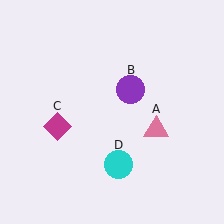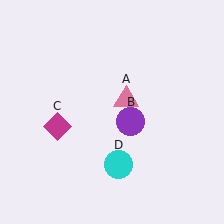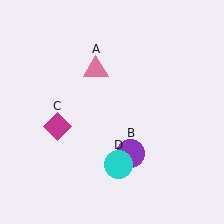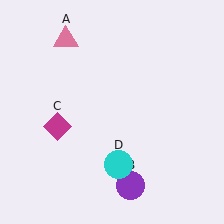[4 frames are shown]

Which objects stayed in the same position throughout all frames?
Magenta diamond (object C) and cyan circle (object D) remained stationary.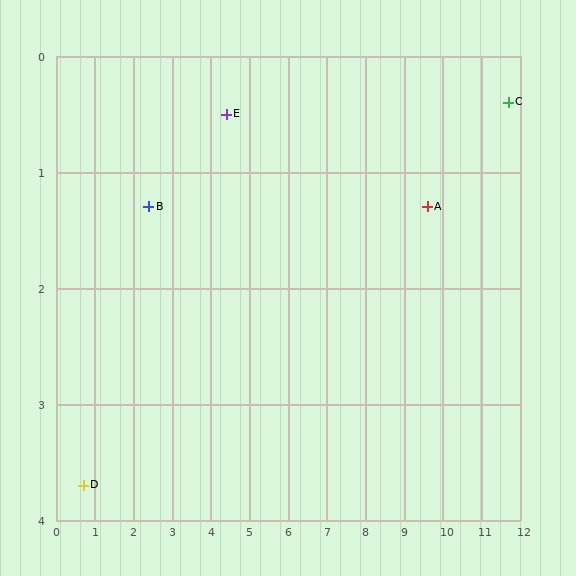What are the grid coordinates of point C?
Point C is at approximately (11.7, 0.4).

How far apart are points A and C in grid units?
Points A and C are about 2.3 grid units apart.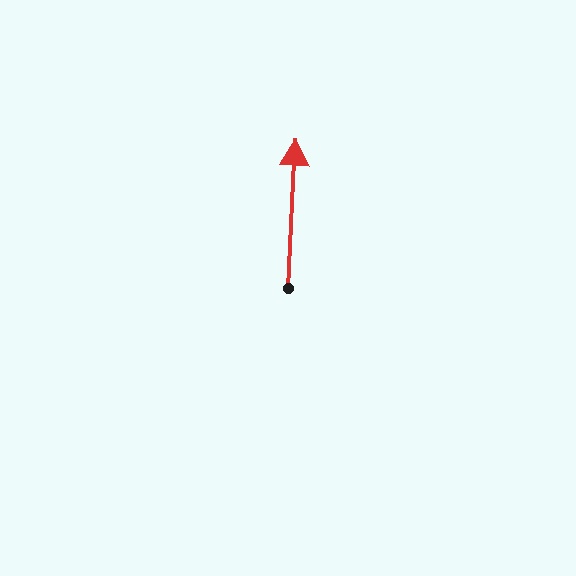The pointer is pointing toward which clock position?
Roughly 12 o'clock.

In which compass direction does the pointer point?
North.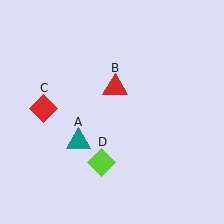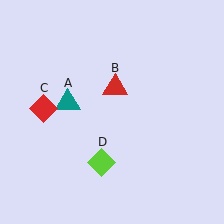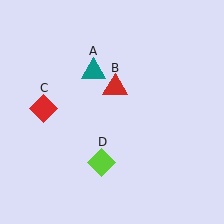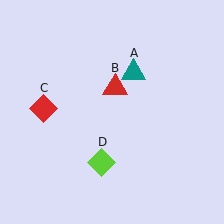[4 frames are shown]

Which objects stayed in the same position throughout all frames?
Red triangle (object B) and red diamond (object C) and lime diamond (object D) remained stationary.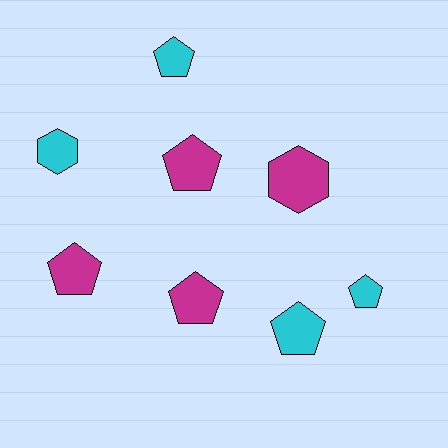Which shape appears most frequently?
Pentagon, with 6 objects.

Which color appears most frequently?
Magenta, with 4 objects.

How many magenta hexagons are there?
There is 1 magenta hexagon.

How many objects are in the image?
There are 8 objects.